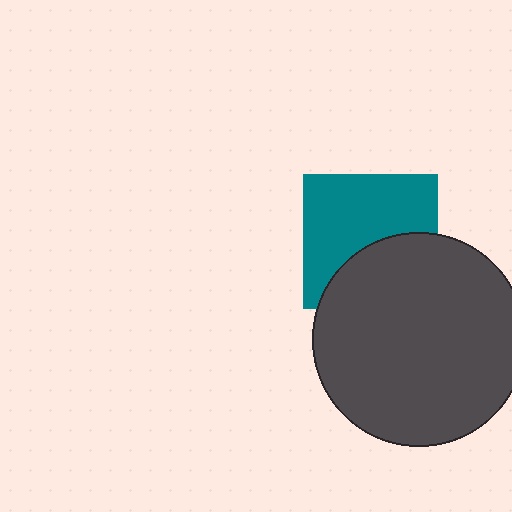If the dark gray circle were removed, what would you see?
You would see the complete teal square.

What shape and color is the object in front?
The object in front is a dark gray circle.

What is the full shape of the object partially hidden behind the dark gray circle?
The partially hidden object is a teal square.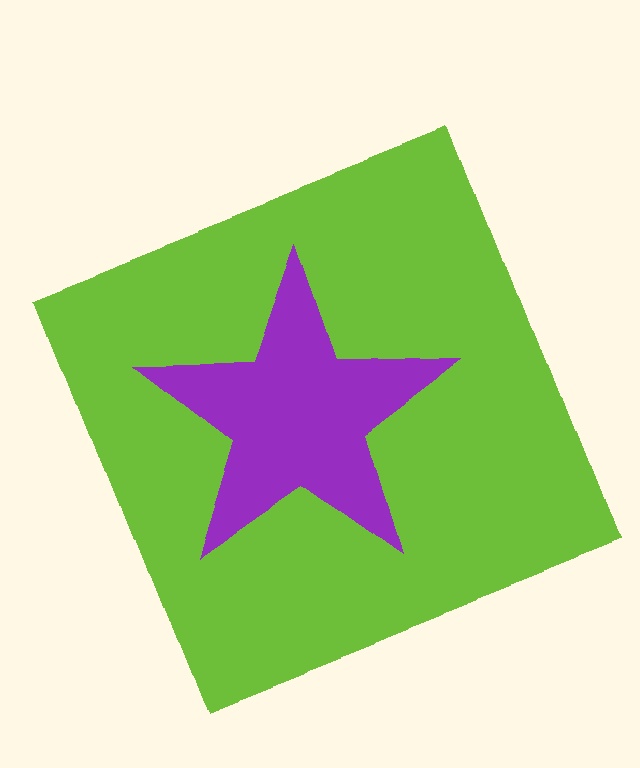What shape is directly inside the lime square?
The purple star.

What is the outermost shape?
The lime square.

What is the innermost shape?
The purple star.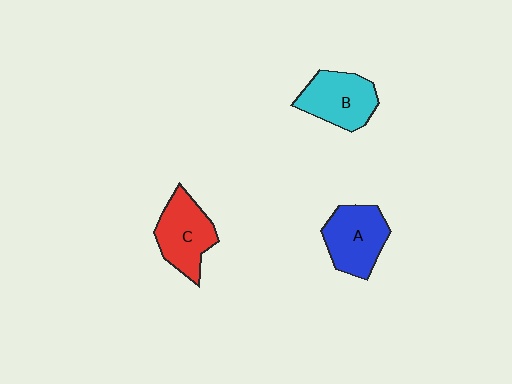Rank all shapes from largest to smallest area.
From largest to smallest: A (blue), C (red), B (cyan).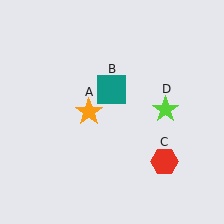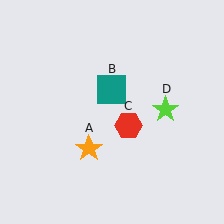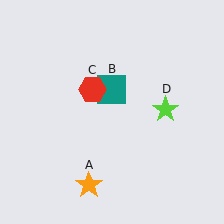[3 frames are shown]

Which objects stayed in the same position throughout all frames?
Teal square (object B) and lime star (object D) remained stationary.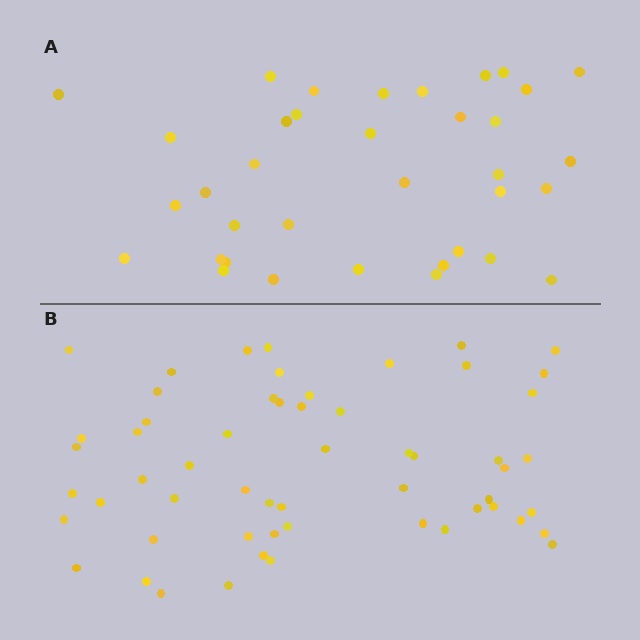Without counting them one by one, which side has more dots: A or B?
Region B (the bottom region) has more dots.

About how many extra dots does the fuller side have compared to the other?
Region B has approximately 20 more dots than region A.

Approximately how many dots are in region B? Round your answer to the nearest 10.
About 60 dots. (The exact count is 57, which rounds to 60.)